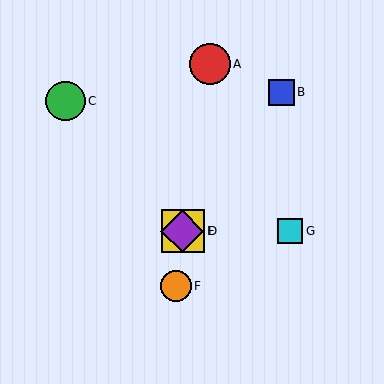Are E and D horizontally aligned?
Yes, both are at y≈231.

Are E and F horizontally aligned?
No, E is at y≈231 and F is at y≈286.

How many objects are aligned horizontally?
3 objects (D, E, G) are aligned horizontally.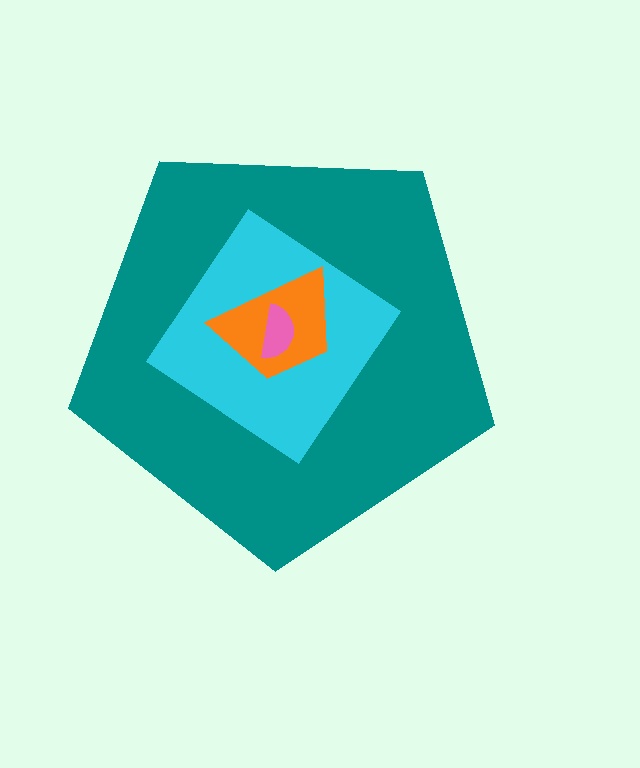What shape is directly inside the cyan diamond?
The orange trapezoid.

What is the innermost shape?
The pink semicircle.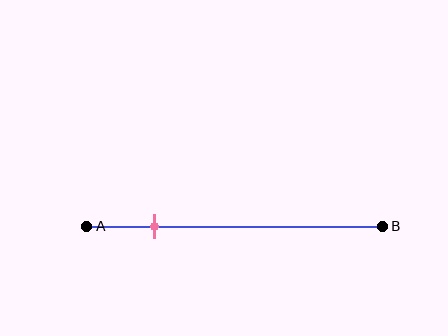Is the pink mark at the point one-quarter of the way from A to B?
Yes, the mark is approximately at the one-quarter point.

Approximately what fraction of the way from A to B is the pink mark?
The pink mark is approximately 25% of the way from A to B.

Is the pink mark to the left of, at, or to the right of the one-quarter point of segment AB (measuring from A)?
The pink mark is approximately at the one-quarter point of segment AB.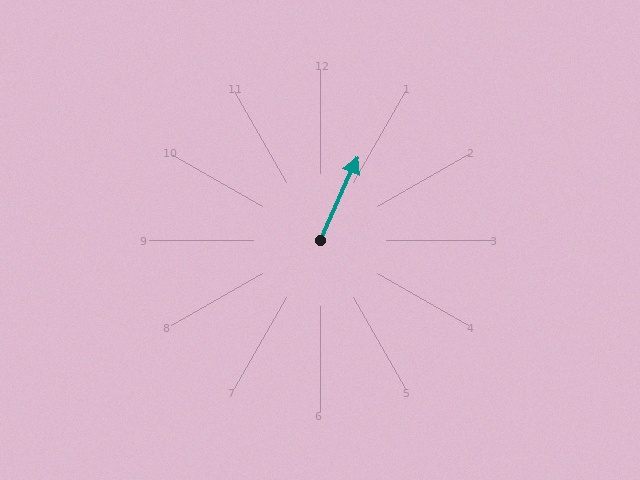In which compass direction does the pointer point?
Northeast.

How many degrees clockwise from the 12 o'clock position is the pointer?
Approximately 24 degrees.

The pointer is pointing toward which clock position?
Roughly 1 o'clock.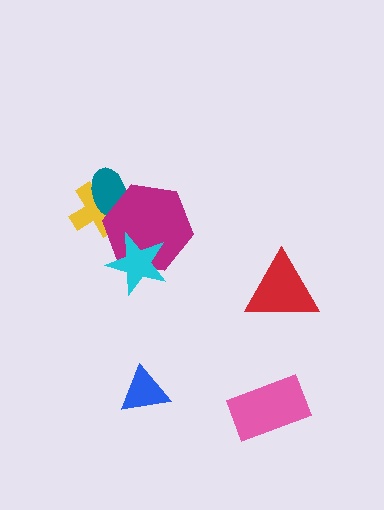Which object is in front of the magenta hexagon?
The cyan star is in front of the magenta hexagon.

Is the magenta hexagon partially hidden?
Yes, it is partially covered by another shape.